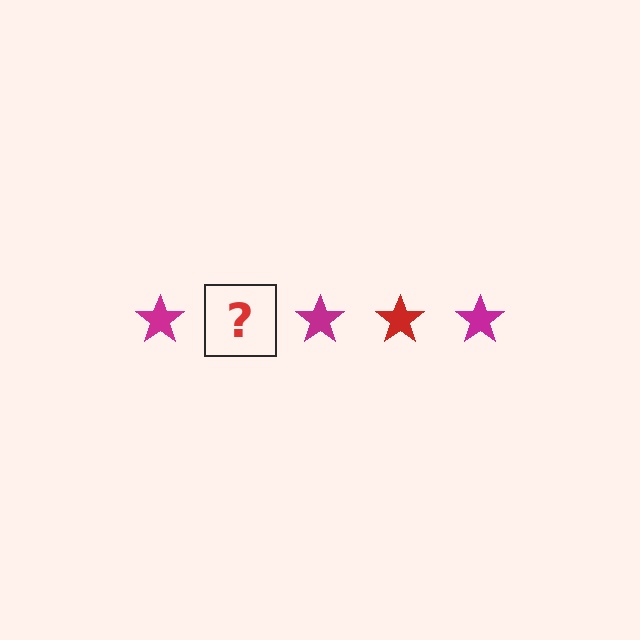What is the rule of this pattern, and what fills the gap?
The rule is that the pattern cycles through magenta, red stars. The gap should be filled with a red star.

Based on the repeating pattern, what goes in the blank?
The blank should be a red star.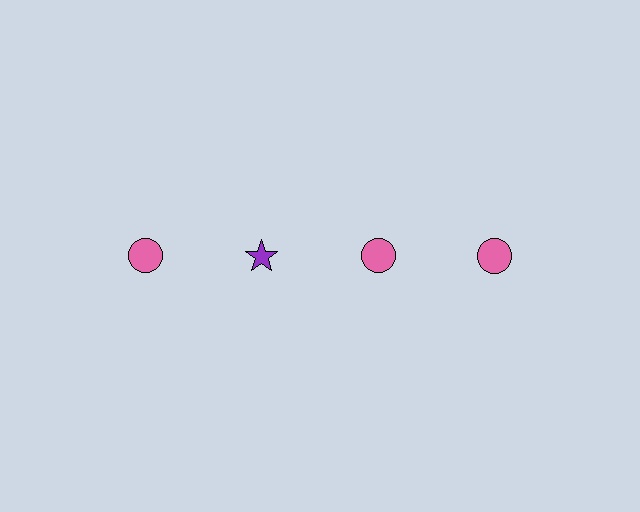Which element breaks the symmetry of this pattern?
The purple star in the top row, second from left column breaks the symmetry. All other shapes are pink circles.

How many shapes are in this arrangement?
There are 4 shapes arranged in a grid pattern.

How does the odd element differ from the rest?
It differs in both color (purple instead of pink) and shape (star instead of circle).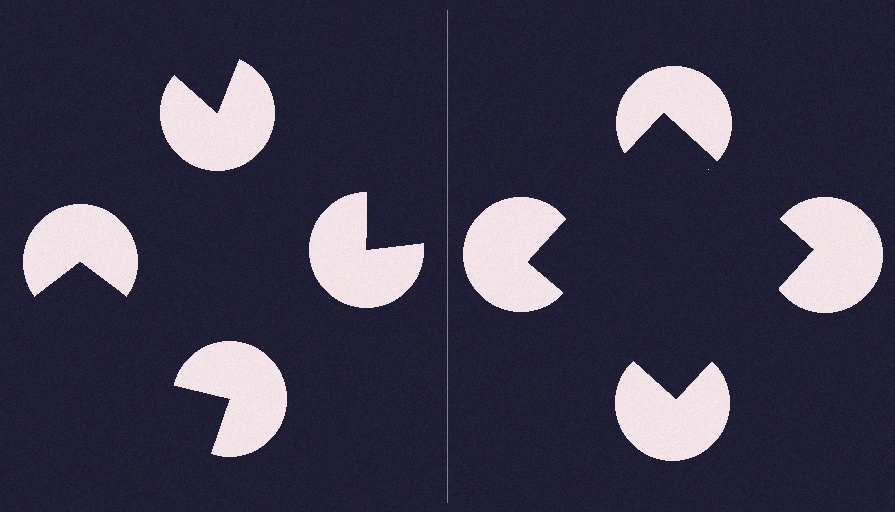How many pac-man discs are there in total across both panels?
8 — 4 on each side.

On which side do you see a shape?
An illusory square appears on the right side. On the left side the wedge cuts are rotated, so no coherent shape forms.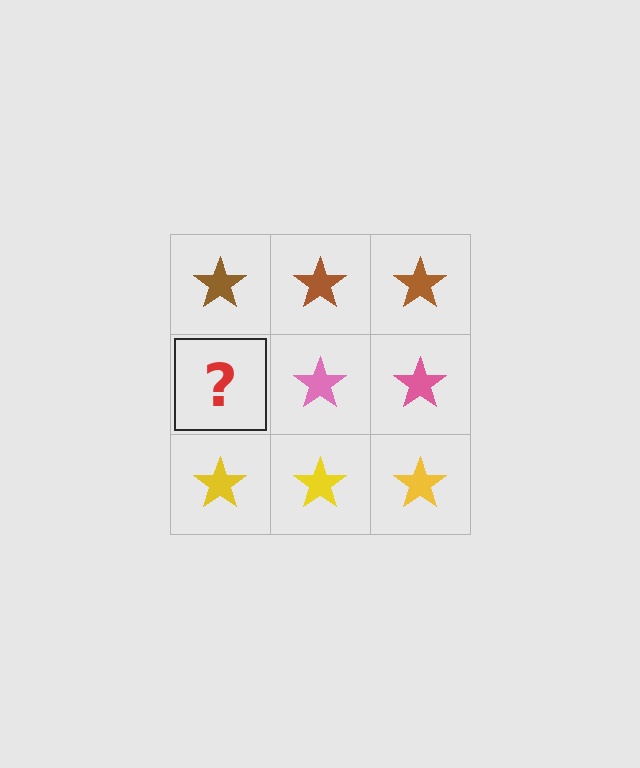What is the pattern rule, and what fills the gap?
The rule is that each row has a consistent color. The gap should be filled with a pink star.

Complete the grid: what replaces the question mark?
The question mark should be replaced with a pink star.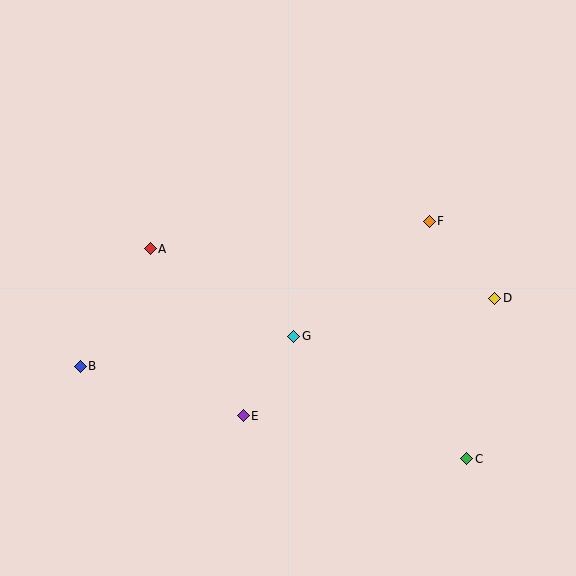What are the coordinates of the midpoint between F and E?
The midpoint between F and E is at (336, 318).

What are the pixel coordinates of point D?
Point D is at (495, 298).